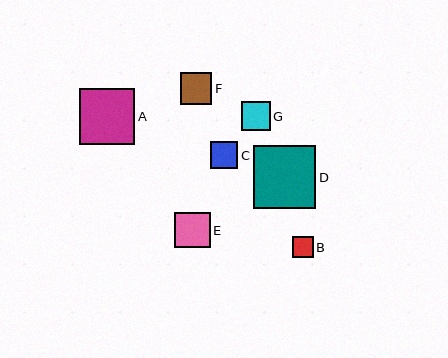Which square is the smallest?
Square B is the smallest with a size of approximately 21 pixels.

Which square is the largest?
Square D is the largest with a size of approximately 63 pixels.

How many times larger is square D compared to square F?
Square D is approximately 2.0 times the size of square F.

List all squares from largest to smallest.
From largest to smallest: D, A, E, F, G, C, B.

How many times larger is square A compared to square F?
Square A is approximately 1.7 times the size of square F.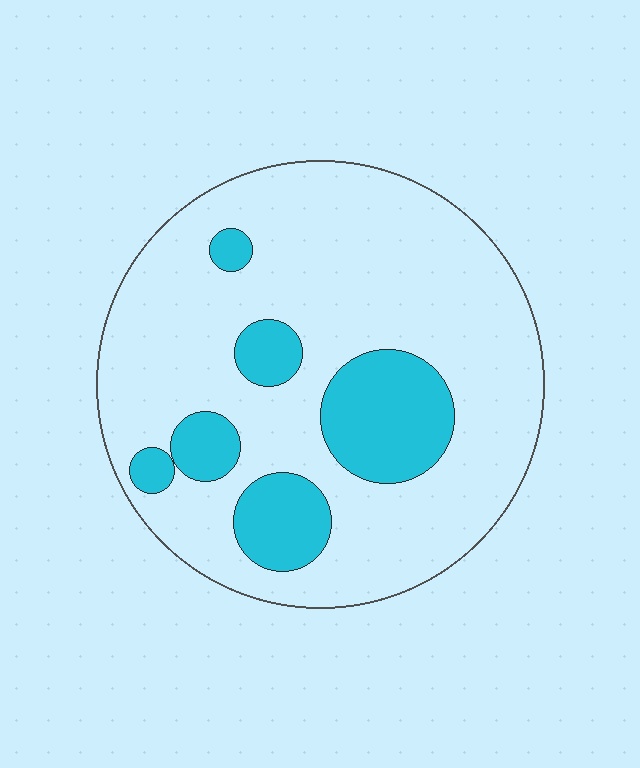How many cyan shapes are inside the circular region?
6.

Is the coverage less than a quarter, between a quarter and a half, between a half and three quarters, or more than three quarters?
Less than a quarter.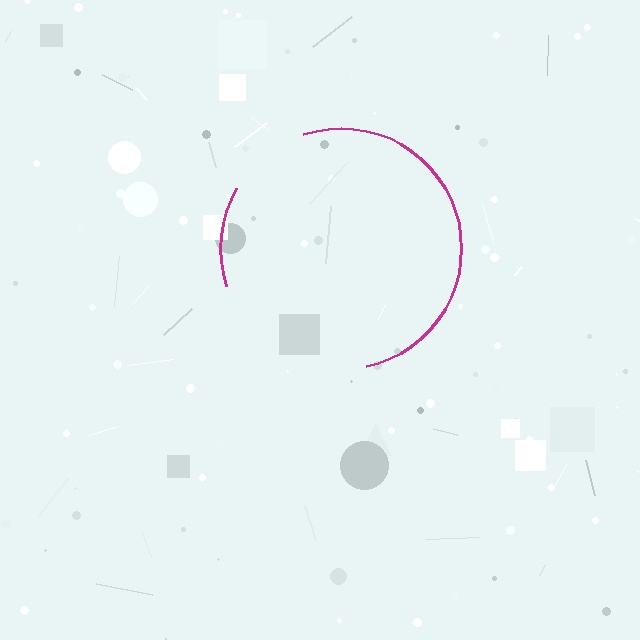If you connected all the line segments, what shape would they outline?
They would outline a circle.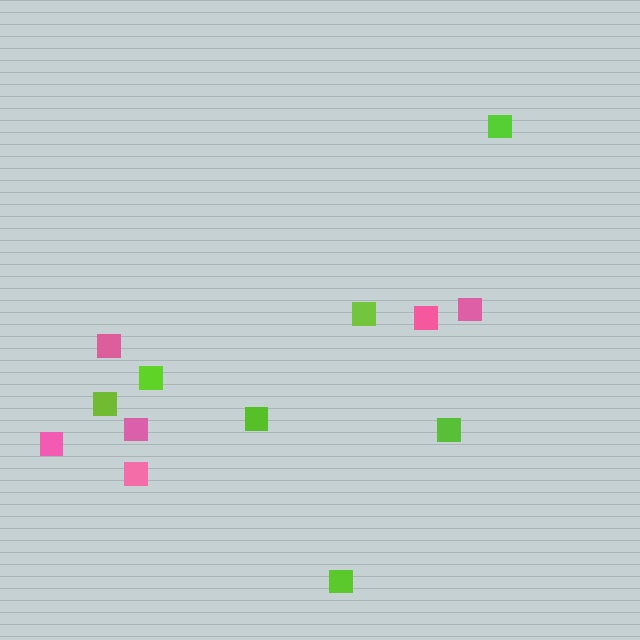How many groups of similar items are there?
There are 2 groups: one group of pink squares (6) and one group of lime squares (7).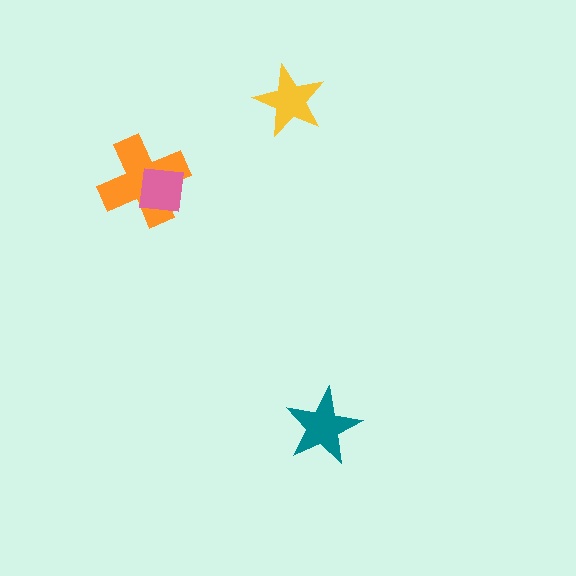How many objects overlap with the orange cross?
1 object overlaps with the orange cross.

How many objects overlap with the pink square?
1 object overlaps with the pink square.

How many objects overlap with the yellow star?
0 objects overlap with the yellow star.